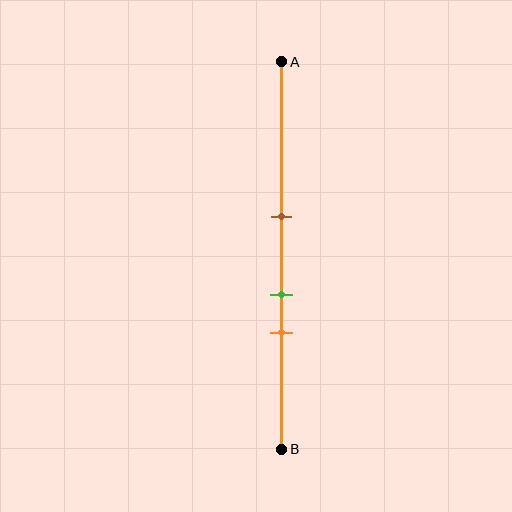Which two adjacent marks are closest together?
The green and orange marks are the closest adjacent pair.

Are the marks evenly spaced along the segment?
Yes, the marks are approximately evenly spaced.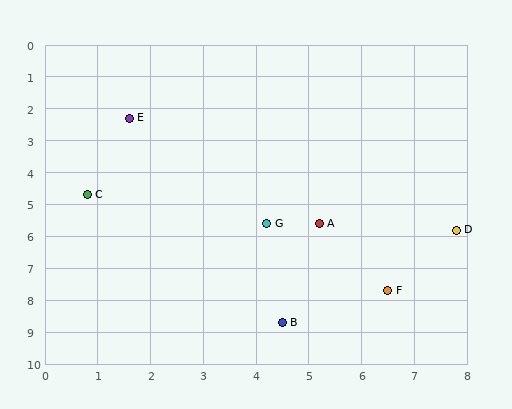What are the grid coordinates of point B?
Point B is at approximately (4.5, 8.7).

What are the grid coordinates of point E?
Point E is at approximately (1.6, 2.3).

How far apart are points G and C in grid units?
Points G and C are about 3.5 grid units apart.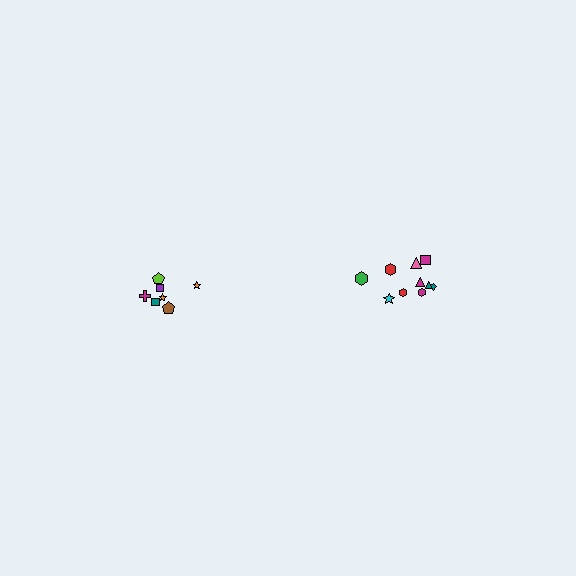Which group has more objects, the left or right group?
The right group.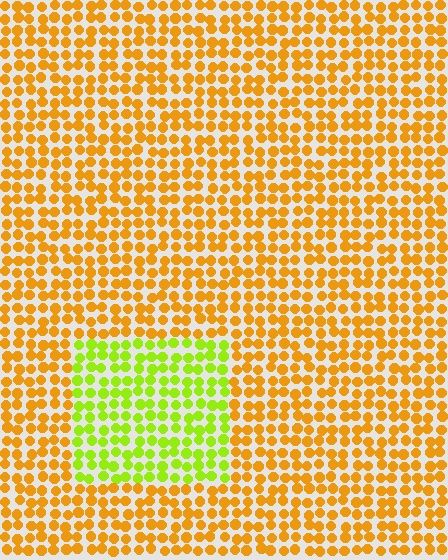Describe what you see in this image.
The image is filled with small orange elements in a uniform arrangement. A rectangle-shaped region is visible where the elements are tinted to a slightly different hue, forming a subtle color boundary.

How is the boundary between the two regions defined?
The boundary is defined purely by a slight shift in hue (about 47 degrees). Spacing, size, and orientation are identical on both sides.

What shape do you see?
I see a rectangle.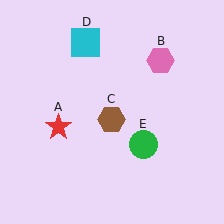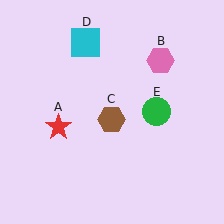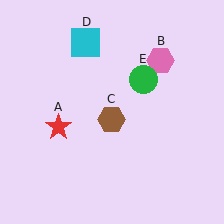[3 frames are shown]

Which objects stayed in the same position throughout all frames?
Red star (object A) and pink hexagon (object B) and brown hexagon (object C) and cyan square (object D) remained stationary.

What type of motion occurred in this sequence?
The green circle (object E) rotated counterclockwise around the center of the scene.